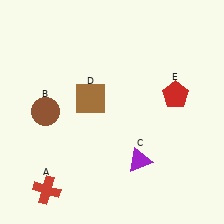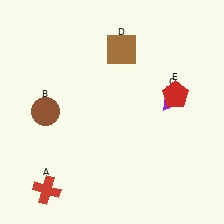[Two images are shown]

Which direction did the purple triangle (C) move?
The purple triangle (C) moved up.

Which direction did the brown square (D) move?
The brown square (D) moved up.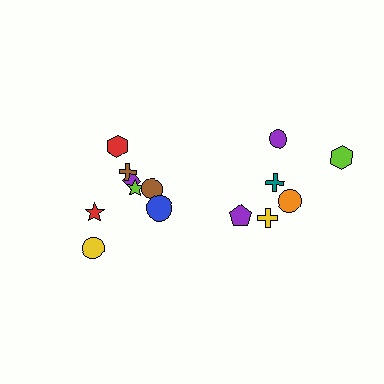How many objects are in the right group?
There are 6 objects.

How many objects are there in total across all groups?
There are 14 objects.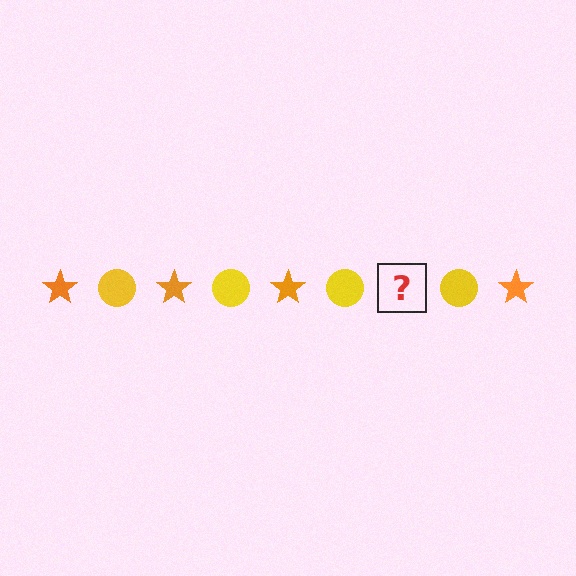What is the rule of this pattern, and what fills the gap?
The rule is that the pattern alternates between orange star and yellow circle. The gap should be filled with an orange star.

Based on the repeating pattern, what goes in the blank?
The blank should be an orange star.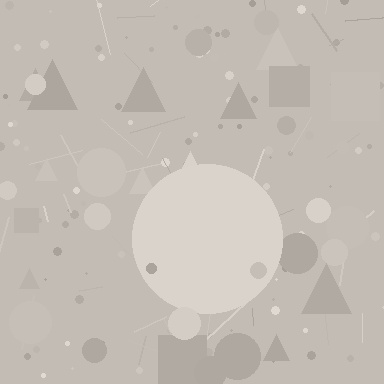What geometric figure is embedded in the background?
A circle is embedded in the background.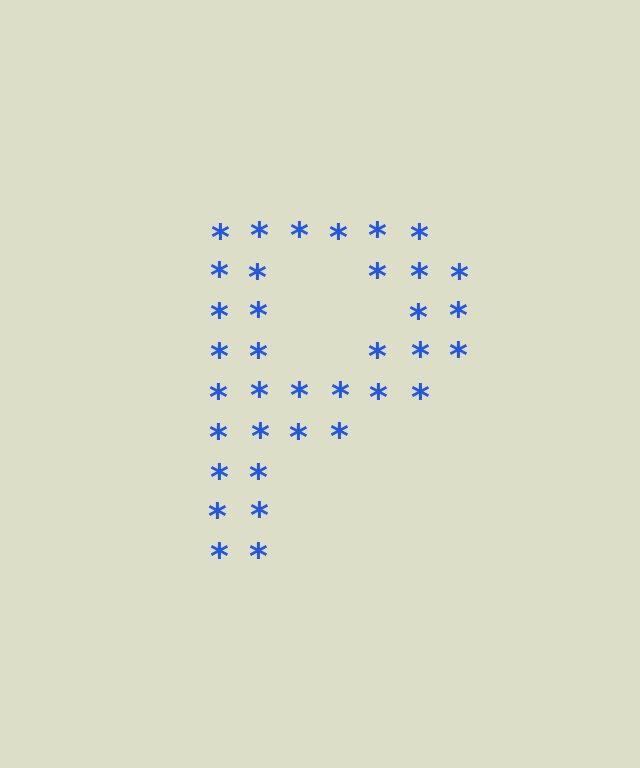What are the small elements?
The small elements are asterisks.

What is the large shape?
The large shape is the letter P.